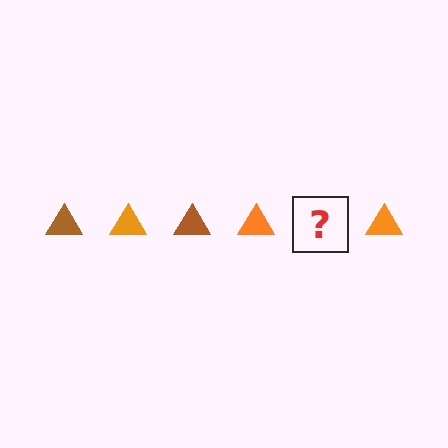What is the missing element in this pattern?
The missing element is a brown triangle.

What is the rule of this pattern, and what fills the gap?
The rule is that the pattern cycles through brown, orange triangles. The gap should be filled with a brown triangle.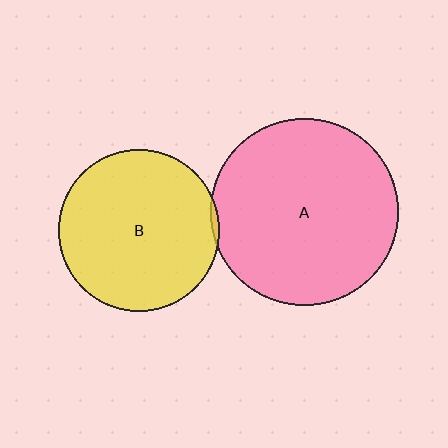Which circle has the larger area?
Circle A (pink).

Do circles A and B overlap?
Yes.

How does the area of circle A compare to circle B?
Approximately 1.4 times.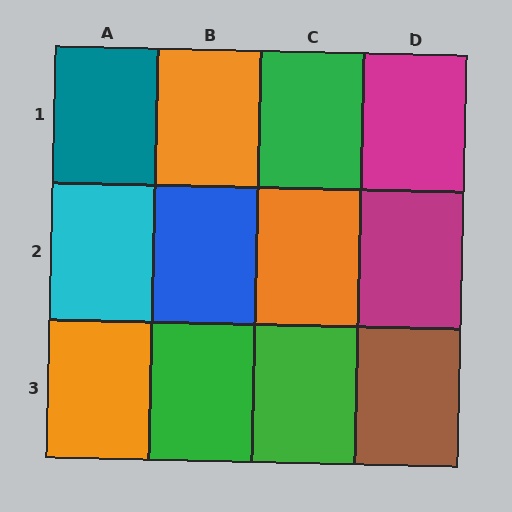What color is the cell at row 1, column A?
Teal.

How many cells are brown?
1 cell is brown.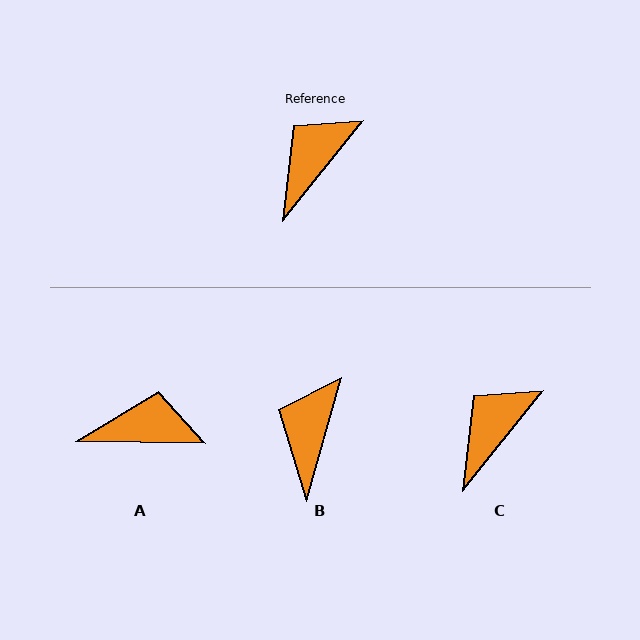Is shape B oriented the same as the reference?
No, it is off by about 23 degrees.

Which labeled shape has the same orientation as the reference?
C.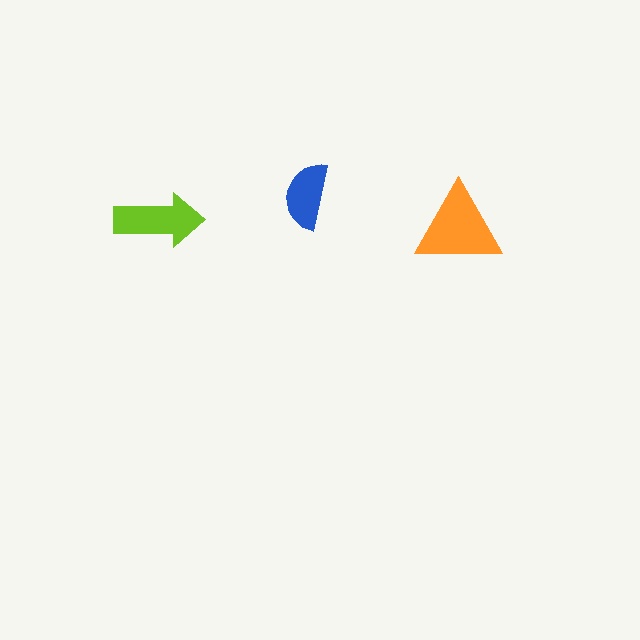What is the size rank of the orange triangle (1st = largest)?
1st.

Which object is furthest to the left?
The lime arrow is leftmost.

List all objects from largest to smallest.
The orange triangle, the lime arrow, the blue semicircle.